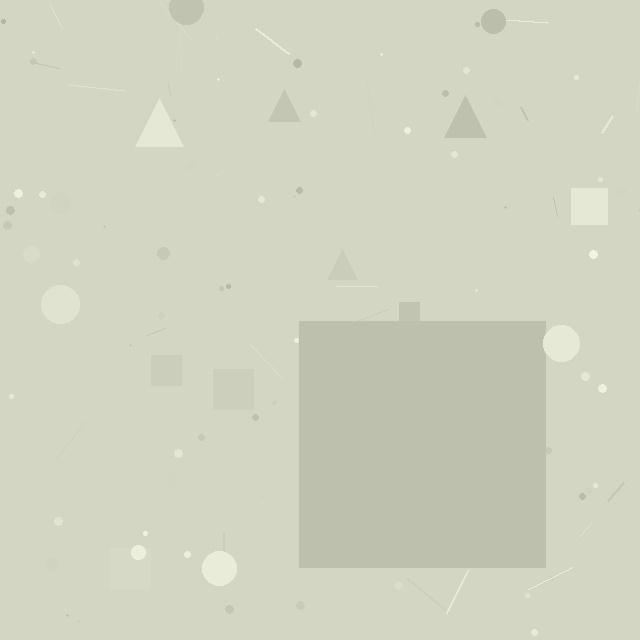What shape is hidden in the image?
A square is hidden in the image.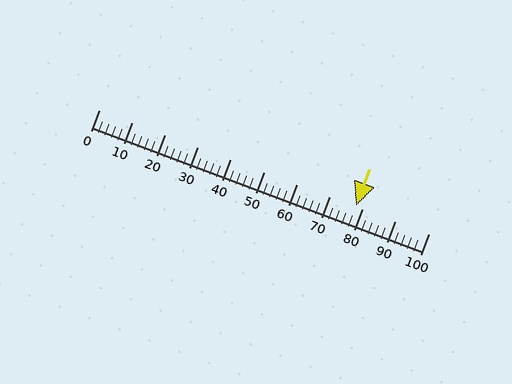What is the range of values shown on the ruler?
The ruler shows values from 0 to 100.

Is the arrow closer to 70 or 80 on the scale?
The arrow is closer to 80.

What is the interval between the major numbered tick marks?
The major tick marks are spaced 10 units apart.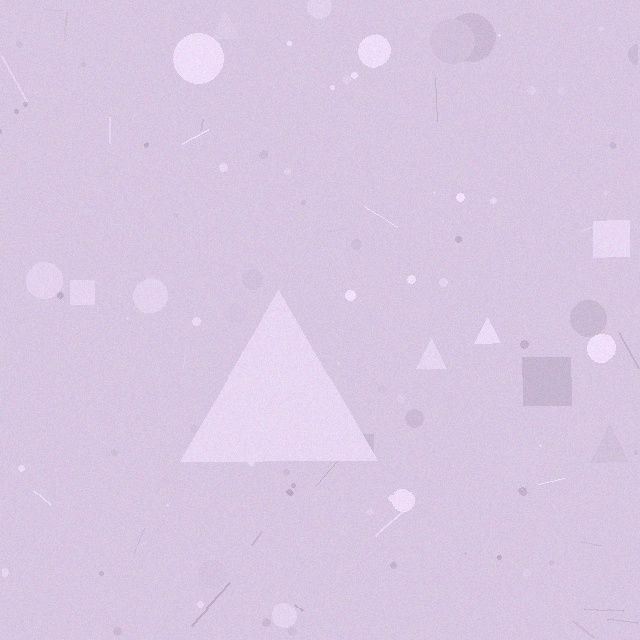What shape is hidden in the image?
A triangle is hidden in the image.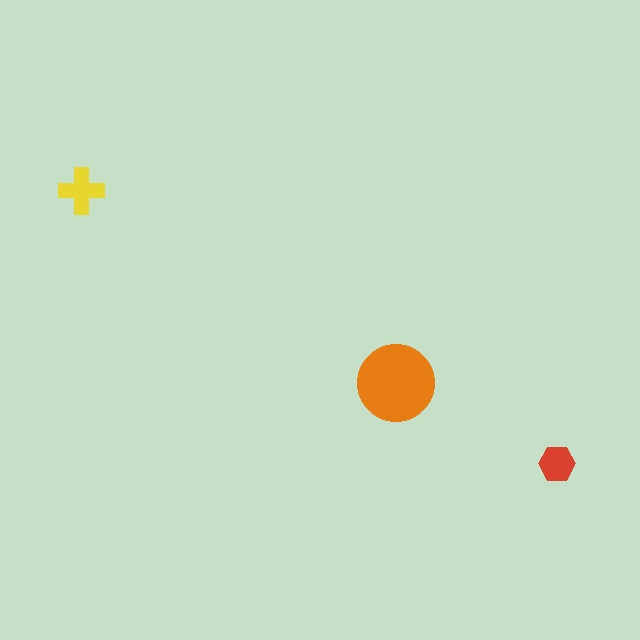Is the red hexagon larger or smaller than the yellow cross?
Smaller.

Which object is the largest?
The orange circle.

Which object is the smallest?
The red hexagon.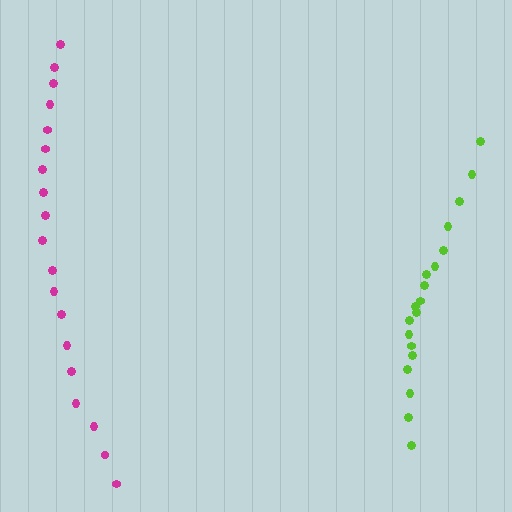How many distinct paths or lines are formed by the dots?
There are 2 distinct paths.